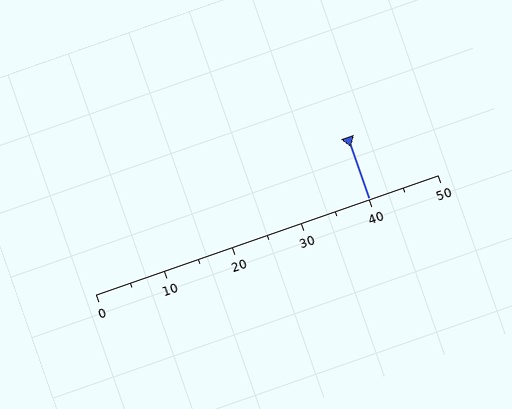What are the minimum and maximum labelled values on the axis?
The axis runs from 0 to 50.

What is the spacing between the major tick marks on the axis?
The major ticks are spaced 10 apart.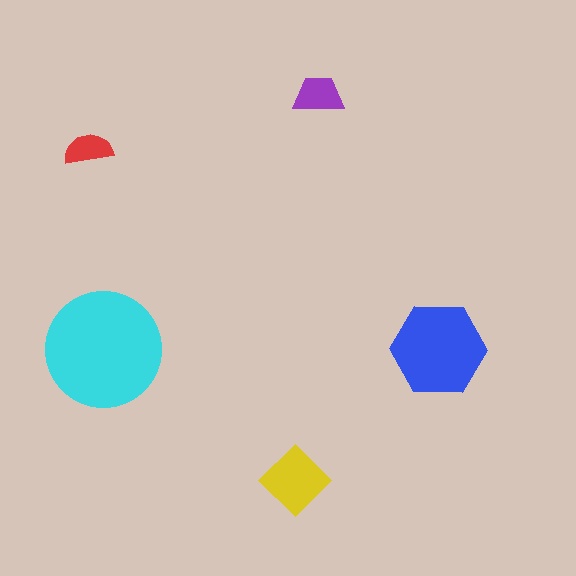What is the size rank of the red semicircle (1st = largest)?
5th.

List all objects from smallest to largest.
The red semicircle, the purple trapezoid, the yellow diamond, the blue hexagon, the cyan circle.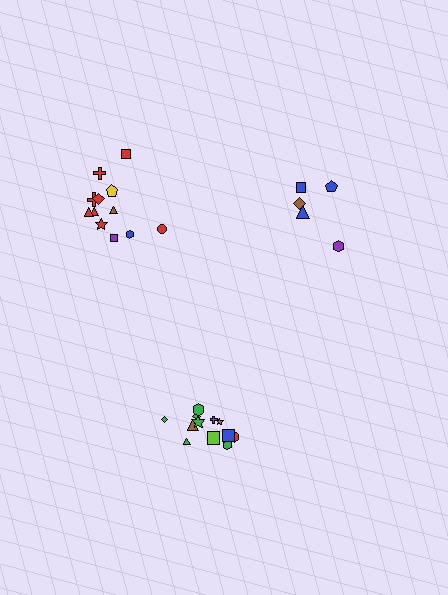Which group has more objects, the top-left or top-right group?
The top-left group.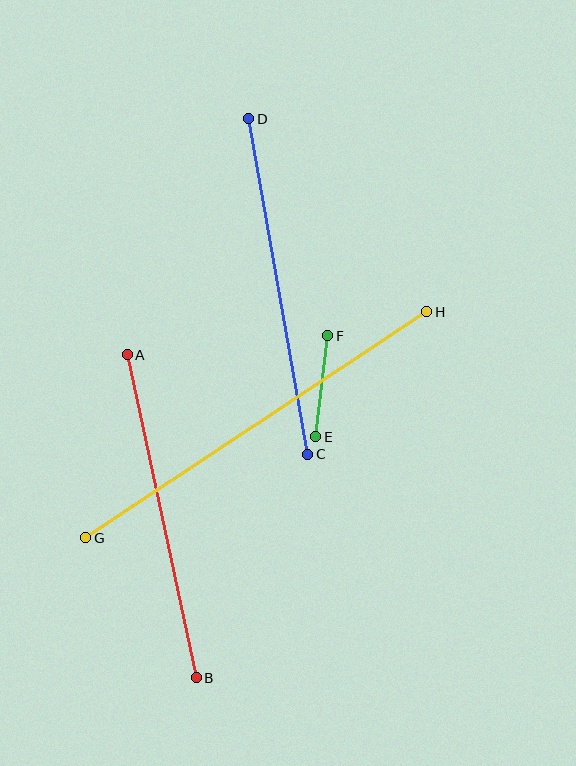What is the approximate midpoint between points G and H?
The midpoint is at approximately (256, 425) pixels.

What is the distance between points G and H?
The distance is approximately 409 pixels.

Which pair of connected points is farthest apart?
Points G and H are farthest apart.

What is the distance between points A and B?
The distance is approximately 330 pixels.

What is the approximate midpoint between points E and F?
The midpoint is at approximately (322, 386) pixels.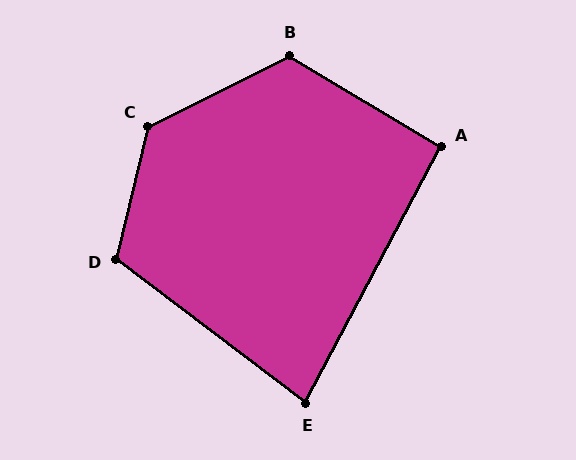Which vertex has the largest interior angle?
C, at approximately 130 degrees.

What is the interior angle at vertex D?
Approximately 114 degrees (obtuse).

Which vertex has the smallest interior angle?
E, at approximately 81 degrees.